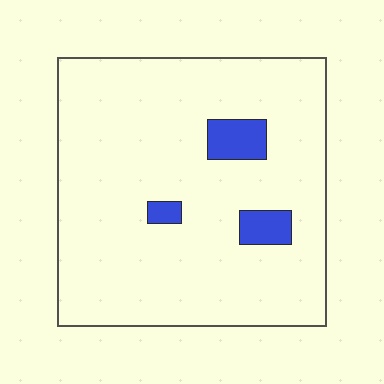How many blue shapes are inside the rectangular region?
3.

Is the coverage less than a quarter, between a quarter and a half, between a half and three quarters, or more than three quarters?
Less than a quarter.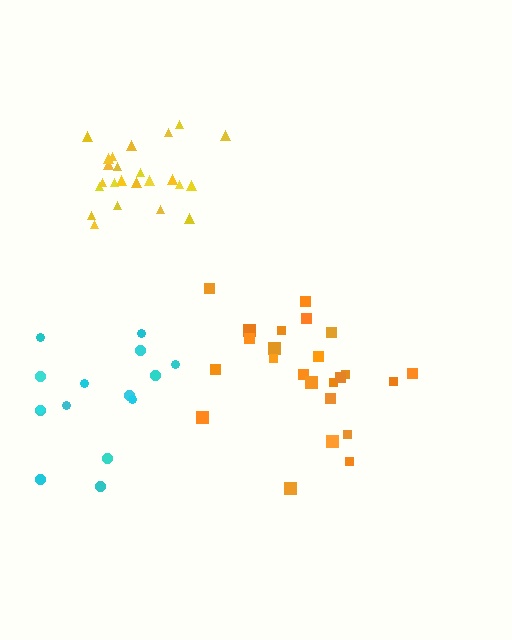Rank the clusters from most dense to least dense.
yellow, orange, cyan.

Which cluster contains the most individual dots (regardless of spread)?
Orange (24).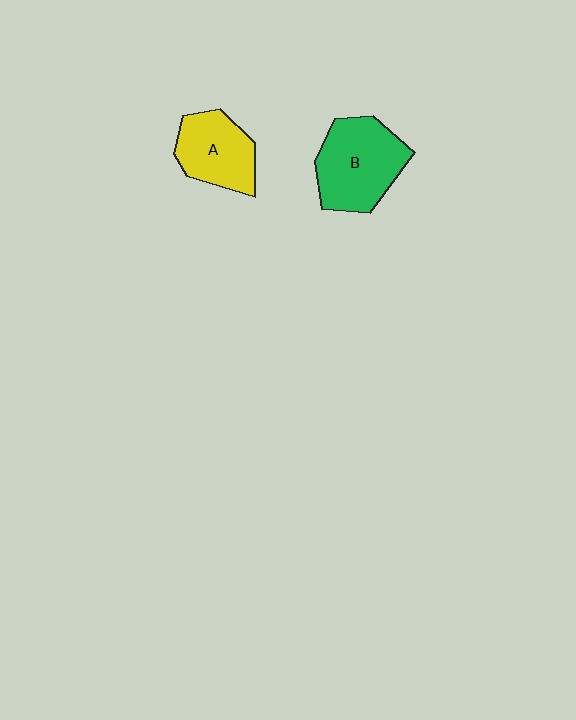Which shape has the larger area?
Shape B (green).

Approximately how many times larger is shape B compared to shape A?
Approximately 1.3 times.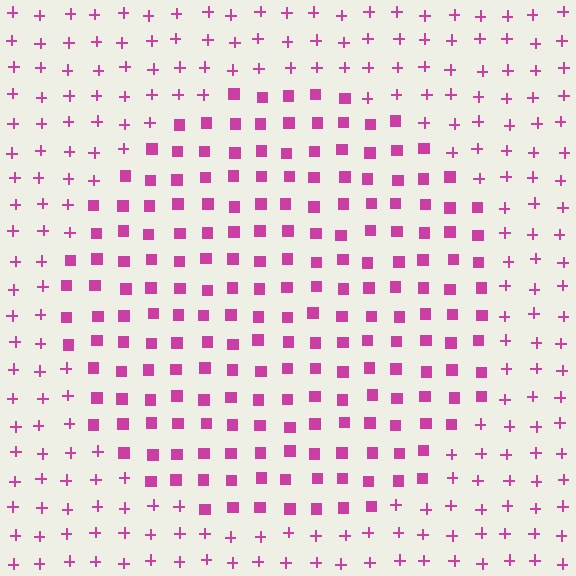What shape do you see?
I see a circle.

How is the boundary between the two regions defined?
The boundary is defined by a change in element shape: squares inside vs. plus signs outside. All elements share the same color and spacing.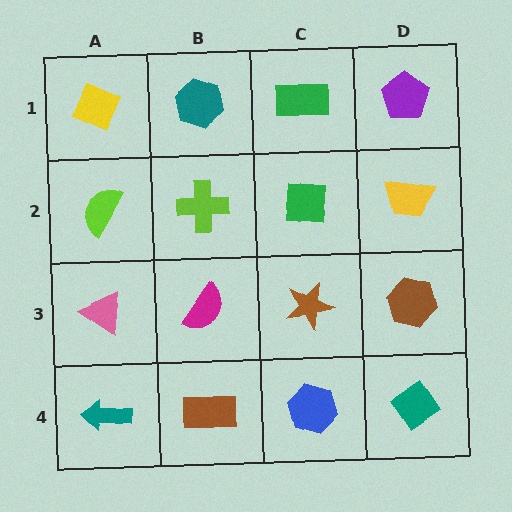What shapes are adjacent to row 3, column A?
A lime semicircle (row 2, column A), a teal arrow (row 4, column A), a magenta semicircle (row 3, column B).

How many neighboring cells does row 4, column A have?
2.